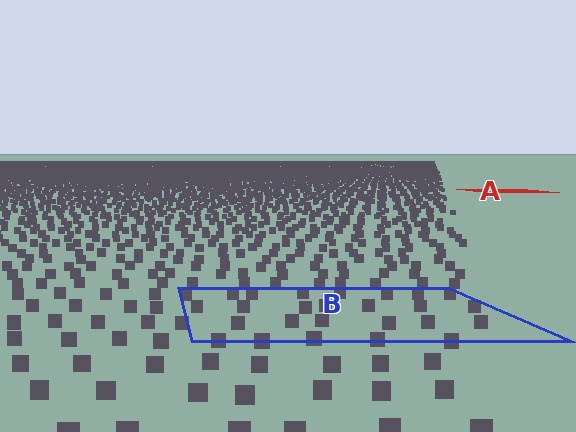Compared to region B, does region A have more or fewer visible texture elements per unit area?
Region A has more texture elements per unit area — they are packed more densely because it is farther away.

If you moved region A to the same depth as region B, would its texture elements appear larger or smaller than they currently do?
They would appear larger. At a closer depth, the same texture elements are projected at a bigger on-screen size.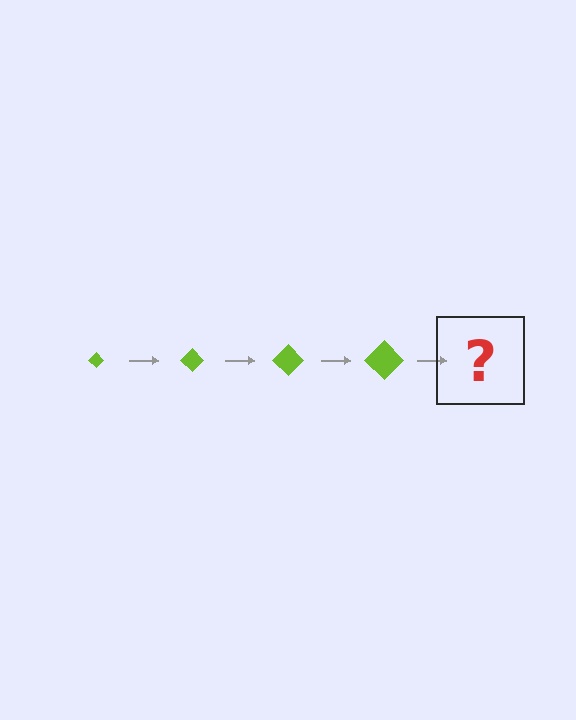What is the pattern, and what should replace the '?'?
The pattern is that the diamond gets progressively larger each step. The '?' should be a lime diamond, larger than the previous one.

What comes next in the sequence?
The next element should be a lime diamond, larger than the previous one.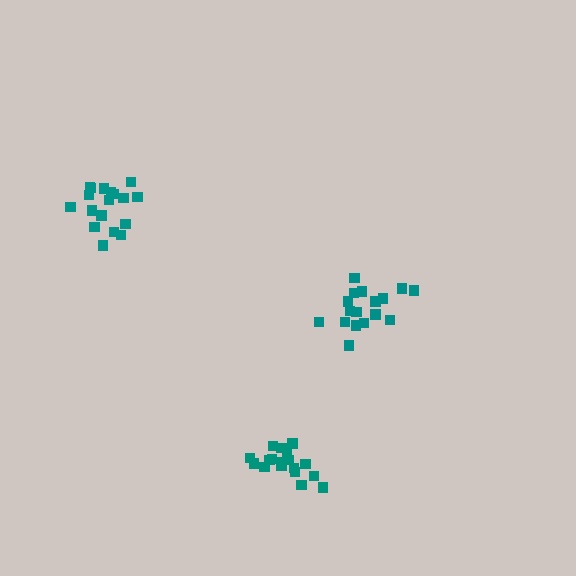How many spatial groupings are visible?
There are 3 spatial groupings.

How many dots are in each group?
Group 1: 17 dots, Group 2: 18 dots, Group 3: 18 dots (53 total).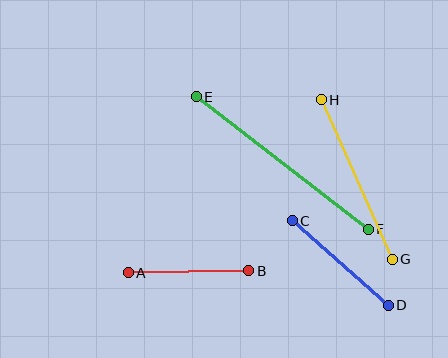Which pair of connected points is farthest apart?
Points E and F are farthest apart.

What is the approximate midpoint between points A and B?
The midpoint is at approximately (188, 272) pixels.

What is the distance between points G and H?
The distance is approximately 175 pixels.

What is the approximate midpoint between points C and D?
The midpoint is at approximately (340, 263) pixels.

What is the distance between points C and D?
The distance is approximately 128 pixels.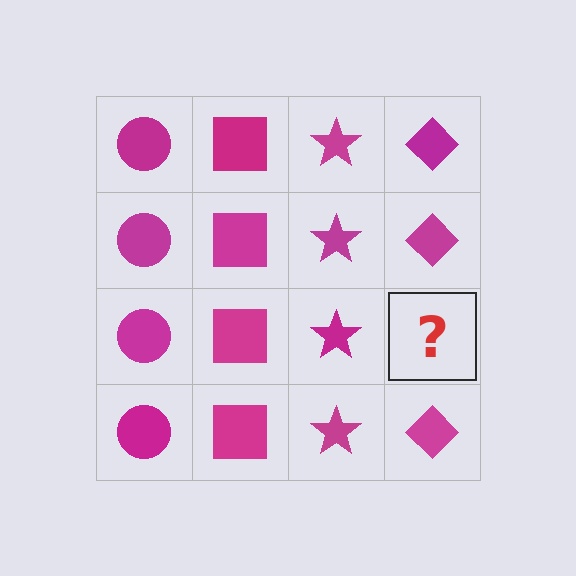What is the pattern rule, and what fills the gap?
The rule is that each column has a consistent shape. The gap should be filled with a magenta diamond.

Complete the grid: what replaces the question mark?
The question mark should be replaced with a magenta diamond.